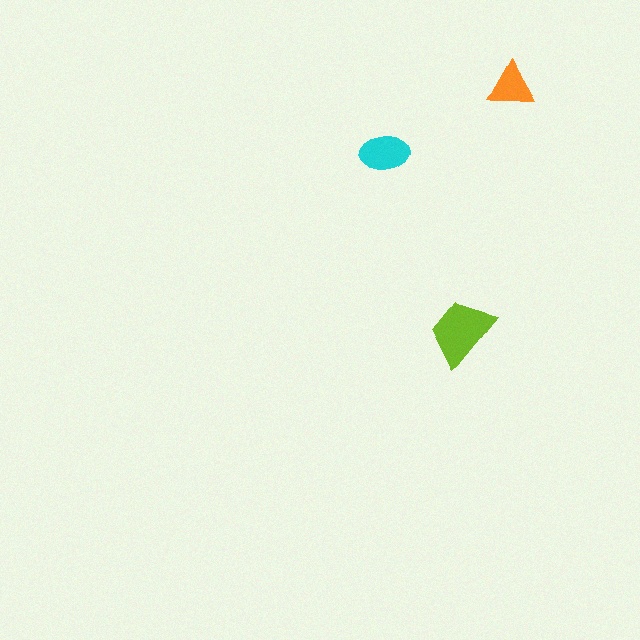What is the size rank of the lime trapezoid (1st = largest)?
1st.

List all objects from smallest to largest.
The orange triangle, the cyan ellipse, the lime trapezoid.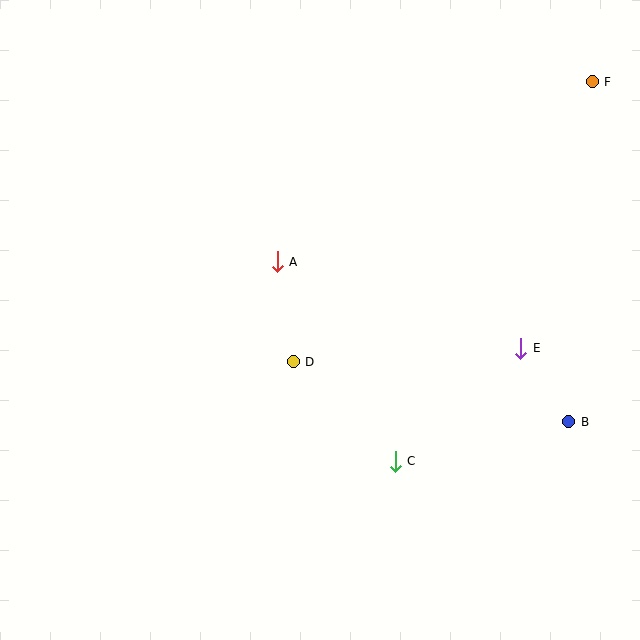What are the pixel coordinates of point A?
Point A is at (277, 262).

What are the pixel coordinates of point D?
Point D is at (293, 362).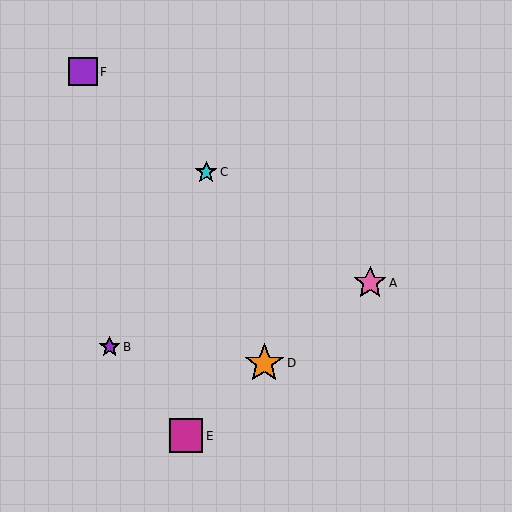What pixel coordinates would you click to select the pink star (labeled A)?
Click at (370, 283) to select the pink star A.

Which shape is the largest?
The orange star (labeled D) is the largest.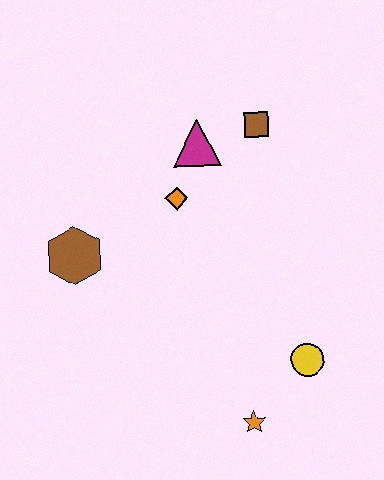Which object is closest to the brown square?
The magenta triangle is closest to the brown square.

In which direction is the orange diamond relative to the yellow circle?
The orange diamond is above the yellow circle.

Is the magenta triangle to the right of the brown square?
No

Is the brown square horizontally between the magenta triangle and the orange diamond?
No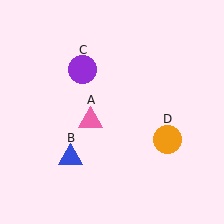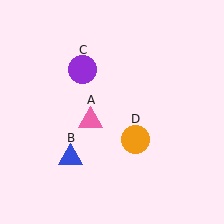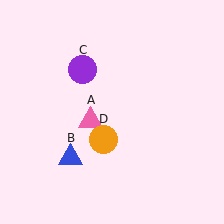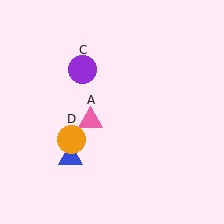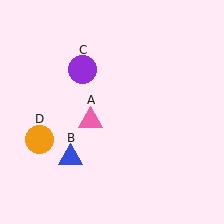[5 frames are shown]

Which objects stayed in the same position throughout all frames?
Pink triangle (object A) and blue triangle (object B) and purple circle (object C) remained stationary.